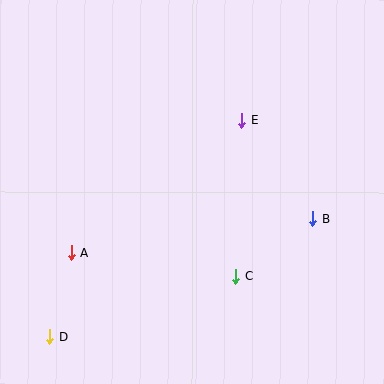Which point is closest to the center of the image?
Point E at (242, 120) is closest to the center.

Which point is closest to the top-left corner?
Point A is closest to the top-left corner.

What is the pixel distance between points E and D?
The distance between E and D is 290 pixels.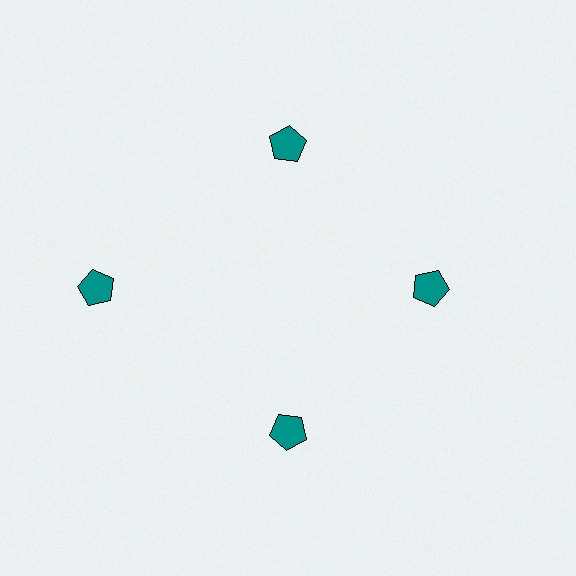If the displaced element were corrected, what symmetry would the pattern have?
It would have 4-fold rotational symmetry — the pattern would map onto itself every 90 degrees.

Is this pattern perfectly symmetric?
No. The 4 teal pentagons are arranged in a ring, but one element near the 9 o'clock position is pushed outward from the center, breaking the 4-fold rotational symmetry.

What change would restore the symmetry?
The symmetry would be restored by moving it inward, back onto the ring so that all 4 pentagons sit at equal angles and equal distance from the center.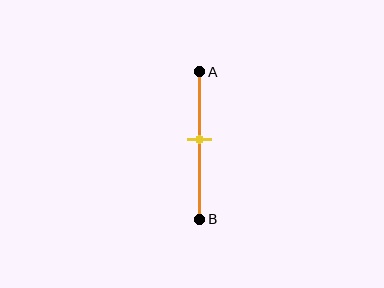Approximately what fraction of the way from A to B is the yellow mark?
The yellow mark is approximately 45% of the way from A to B.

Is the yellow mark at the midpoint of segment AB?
No, the mark is at about 45% from A, not at the 50% midpoint.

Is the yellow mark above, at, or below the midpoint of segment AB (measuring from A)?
The yellow mark is above the midpoint of segment AB.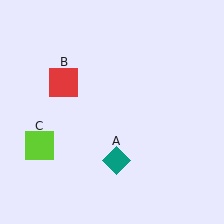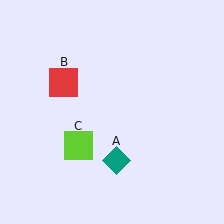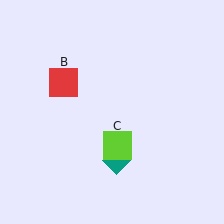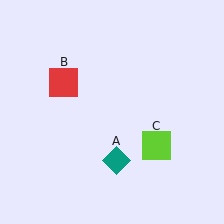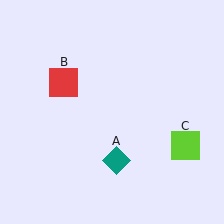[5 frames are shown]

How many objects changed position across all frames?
1 object changed position: lime square (object C).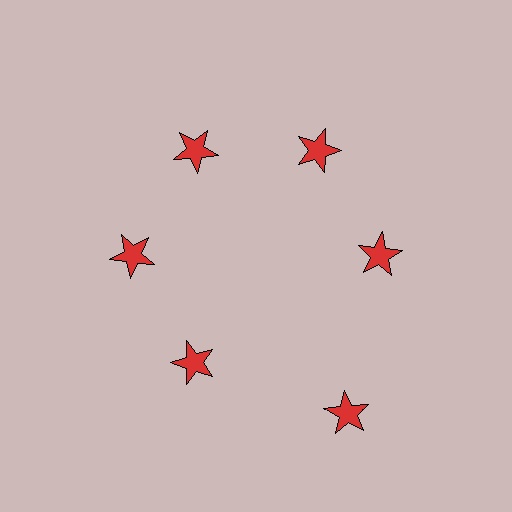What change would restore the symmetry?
The symmetry would be restored by moving it inward, back onto the ring so that all 6 stars sit at equal angles and equal distance from the center.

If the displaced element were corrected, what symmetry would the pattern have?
It would have 6-fold rotational symmetry — the pattern would map onto itself every 60 degrees.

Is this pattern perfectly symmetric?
No. The 6 red stars are arranged in a ring, but one element near the 5 o'clock position is pushed outward from the center, breaking the 6-fold rotational symmetry.